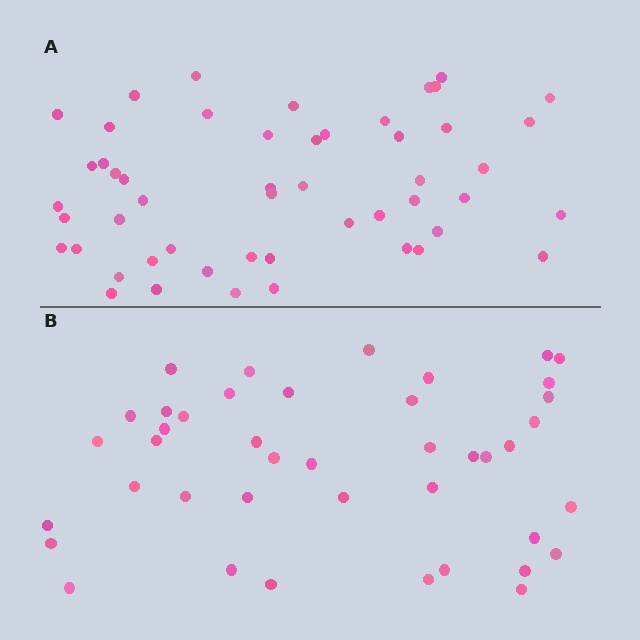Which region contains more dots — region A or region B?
Region A (the top region) has more dots.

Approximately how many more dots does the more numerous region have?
Region A has roughly 8 or so more dots than region B.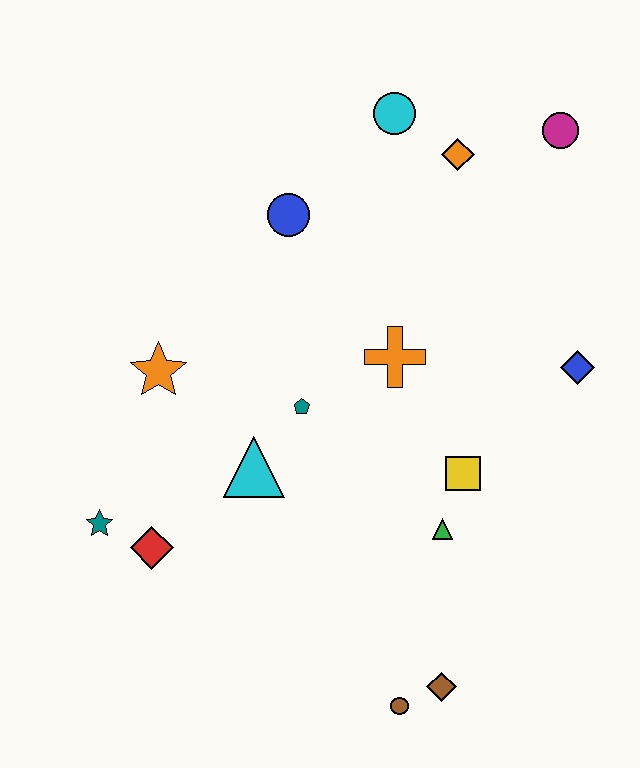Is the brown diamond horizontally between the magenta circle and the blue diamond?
No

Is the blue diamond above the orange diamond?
No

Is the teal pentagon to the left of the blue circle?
No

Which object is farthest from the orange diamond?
The brown circle is farthest from the orange diamond.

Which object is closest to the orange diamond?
The cyan circle is closest to the orange diamond.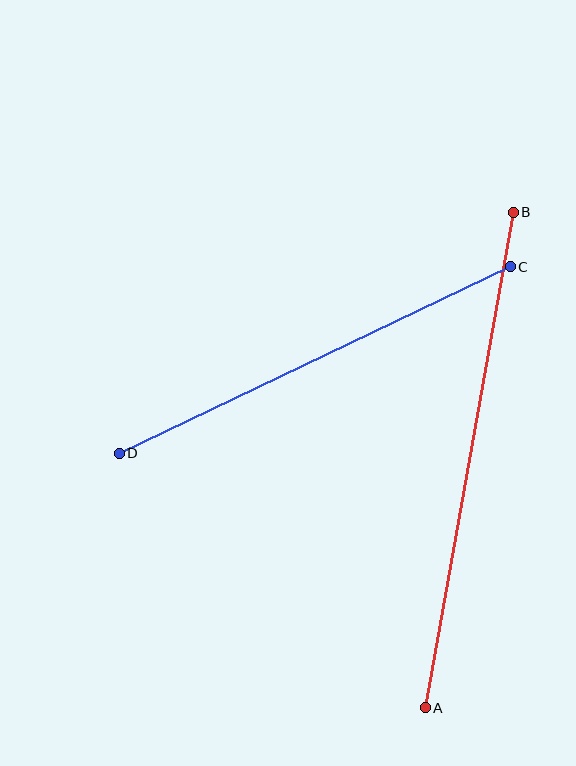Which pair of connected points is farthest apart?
Points A and B are farthest apart.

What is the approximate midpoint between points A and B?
The midpoint is at approximately (469, 460) pixels.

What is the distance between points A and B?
The distance is approximately 503 pixels.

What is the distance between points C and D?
The distance is approximately 433 pixels.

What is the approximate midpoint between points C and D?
The midpoint is at approximately (315, 360) pixels.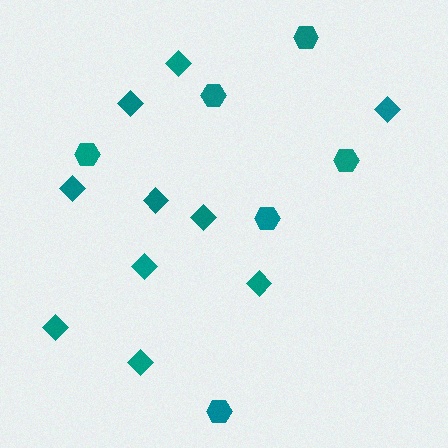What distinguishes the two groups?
There are 2 groups: one group of hexagons (6) and one group of diamonds (10).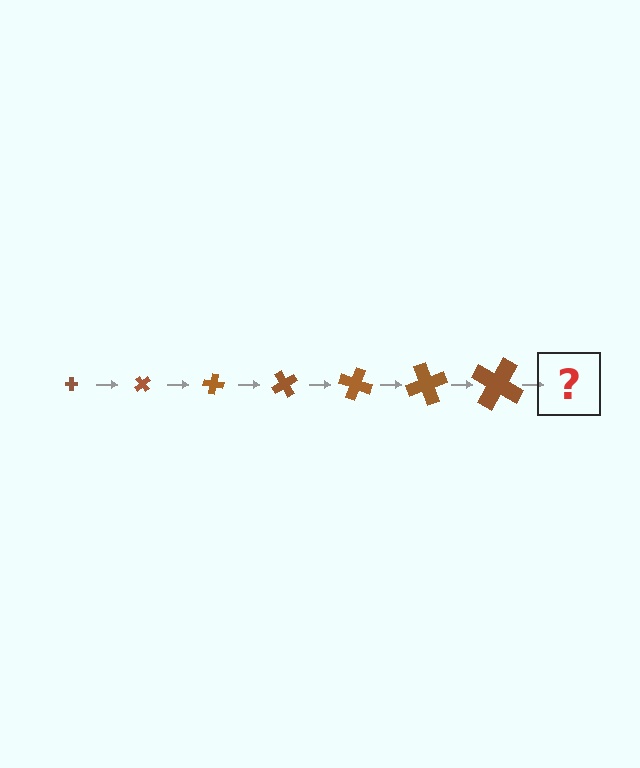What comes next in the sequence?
The next element should be a cross, larger than the previous one and rotated 350 degrees from the start.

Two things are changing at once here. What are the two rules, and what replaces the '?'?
The two rules are that the cross grows larger each step and it rotates 50 degrees each step. The '?' should be a cross, larger than the previous one and rotated 350 degrees from the start.